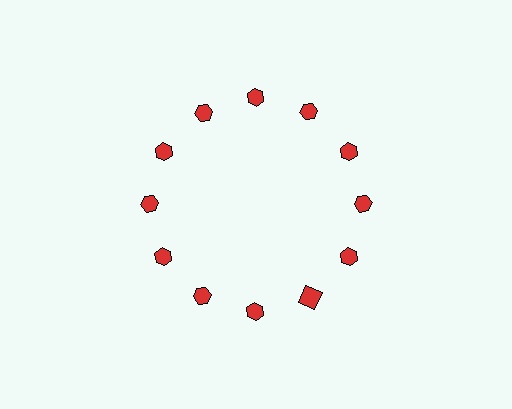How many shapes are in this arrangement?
There are 12 shapes arranged in a ring pattern.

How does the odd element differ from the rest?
It has a different shape: square instead of hexagon.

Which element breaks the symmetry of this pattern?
The red square at roughly the 5 o'clock position breaks the symmetry. All other shapes are red hexagons.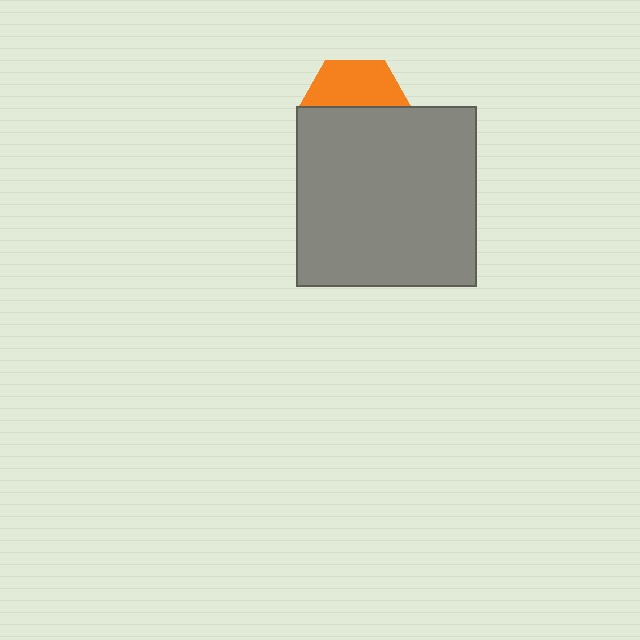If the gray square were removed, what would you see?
You would see the complete orange hexagon.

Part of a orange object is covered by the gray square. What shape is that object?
It is a hexagon.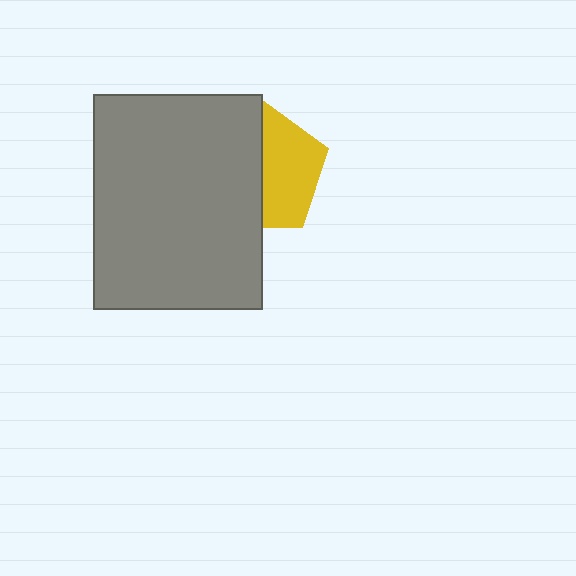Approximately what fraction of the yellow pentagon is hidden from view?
Roughly 52% of the yellow pentagon is hidden behind the gray rectangle.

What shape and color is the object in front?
The object in front is a gray rectangle.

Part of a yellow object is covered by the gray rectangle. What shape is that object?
It is a pentagon.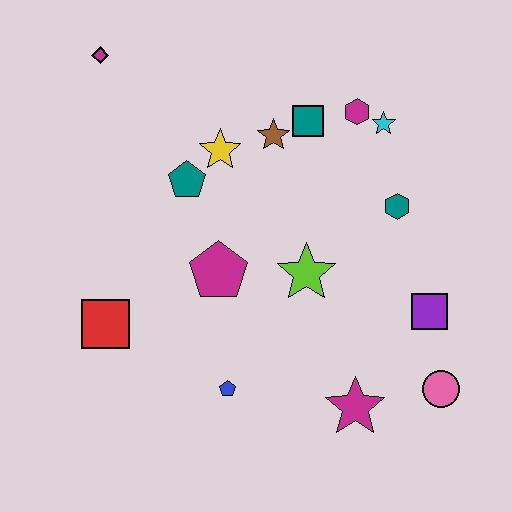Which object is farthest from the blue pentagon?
The magenta diamond is farthest from the blue pentagon.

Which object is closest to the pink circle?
The purple square is closest to the pink circle.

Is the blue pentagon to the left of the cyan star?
Yes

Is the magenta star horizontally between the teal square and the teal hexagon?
Yes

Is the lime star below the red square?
No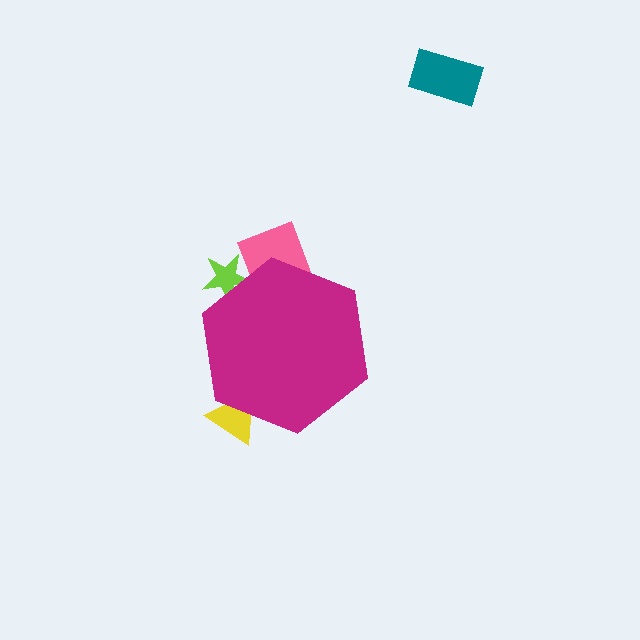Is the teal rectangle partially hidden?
No, the teal rectangle is fully visible.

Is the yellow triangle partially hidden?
Yes, the yellow triangle is partially hidden behind the magenta hexagon.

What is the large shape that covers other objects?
A magenta hexagon.